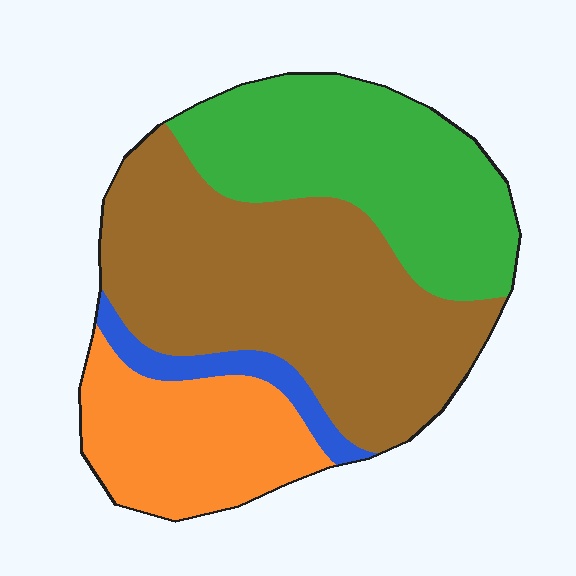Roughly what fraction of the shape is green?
Green covers around 30% of the shape.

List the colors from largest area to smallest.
From largest to smallest: brown, green, orange, blue.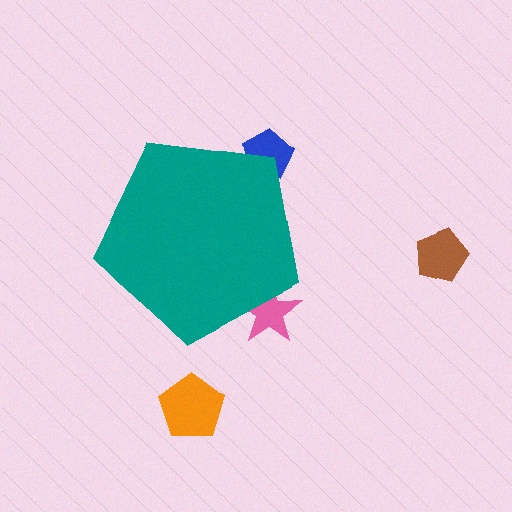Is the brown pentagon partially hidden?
No, the brown pentagon is fully visible.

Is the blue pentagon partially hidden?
Yes, the blue pentagon is partially hidden behind the teal pentagon.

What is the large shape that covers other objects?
A teal pentagon.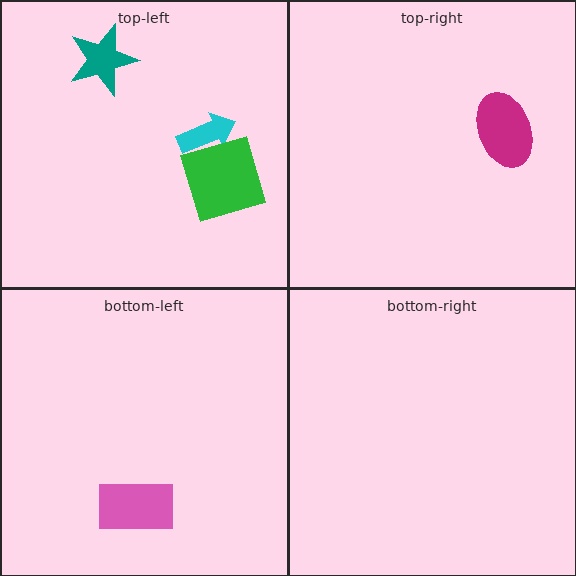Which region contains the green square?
The top-left region.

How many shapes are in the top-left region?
3.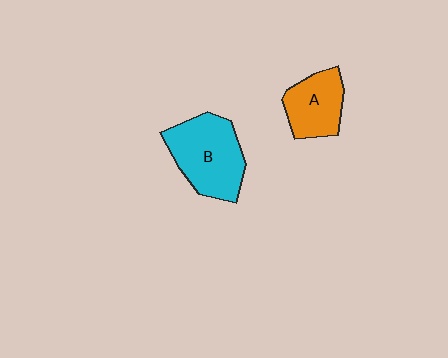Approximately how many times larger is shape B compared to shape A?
Approximately 1.5 times.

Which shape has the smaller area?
Shape A (orange).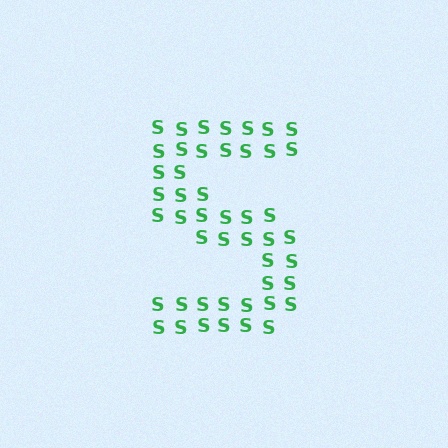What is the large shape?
The large shape is the letter S.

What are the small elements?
The small elements are letter S's.